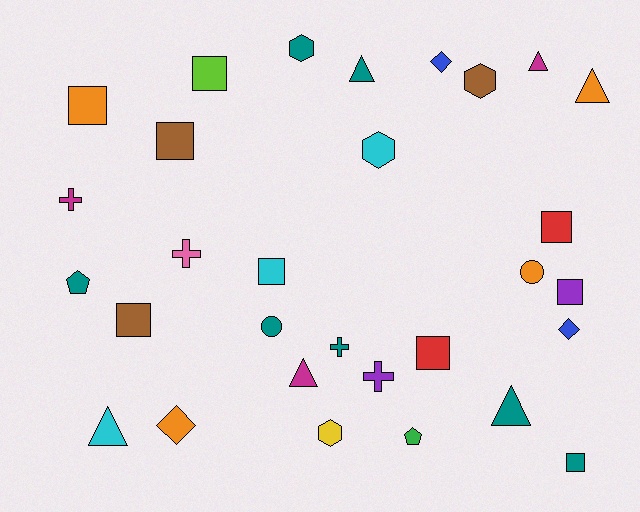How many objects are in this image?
There are 30 objects.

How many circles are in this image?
There are 2 circles.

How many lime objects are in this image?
There is 1 lime object.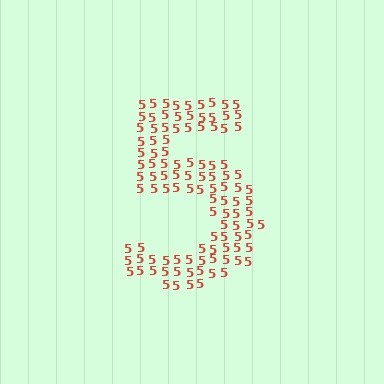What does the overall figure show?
The overall figure shows the digit 5.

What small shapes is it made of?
It is made of small digit 5's.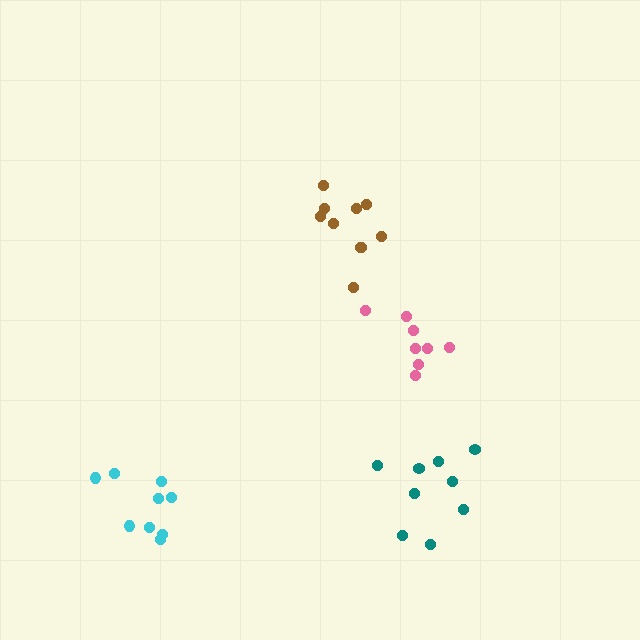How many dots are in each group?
Group 1: 8 dots, Group 2: 9 dots, Group 3: 9 dots, Group 4: 10 dots (36 total).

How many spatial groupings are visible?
There are 4 spatial groupings.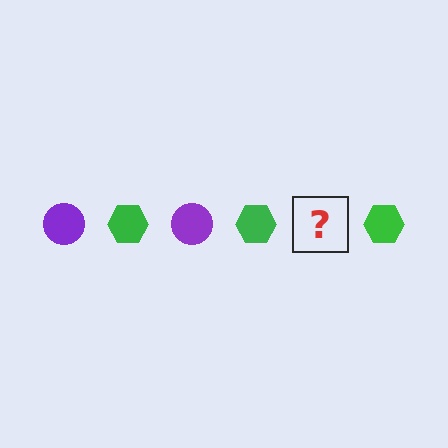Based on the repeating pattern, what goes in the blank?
The blank should be a purple circle.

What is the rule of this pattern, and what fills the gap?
The rule is that the pattern alternates between purple circle and green hexagon. The gap should be filled with a purple circle.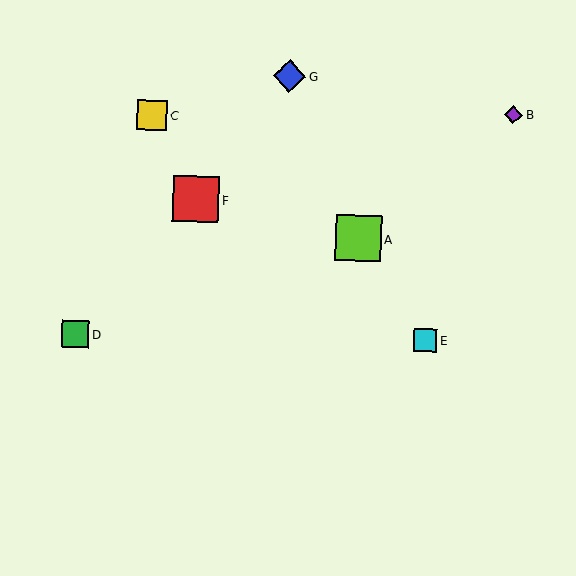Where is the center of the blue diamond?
The center of the blue diamond is at (290, 76).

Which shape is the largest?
The red square (labeled F) is the largest.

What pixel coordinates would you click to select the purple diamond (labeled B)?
Click at (514, 115) to select the purple diamond B.